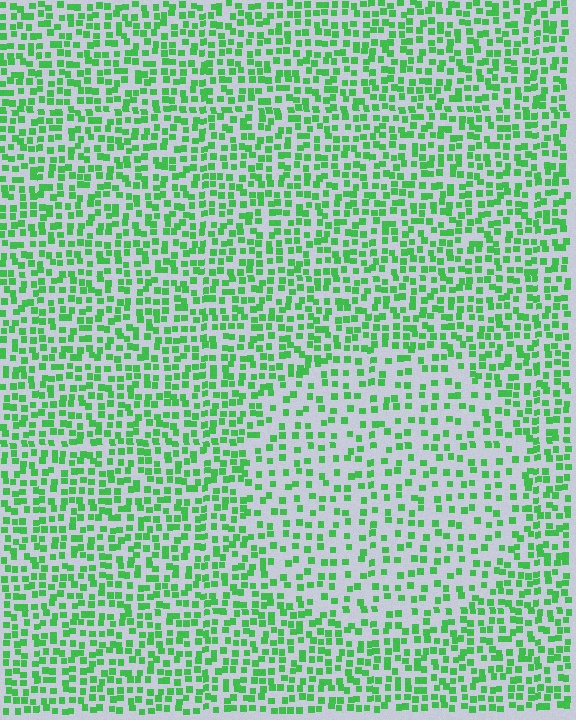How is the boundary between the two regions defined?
The boundary is defined by a change in element density (approximately 1.8x ratio). All elements are the same color, size, and shape.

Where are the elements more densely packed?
The elements are more densely packed outside the circle boundary.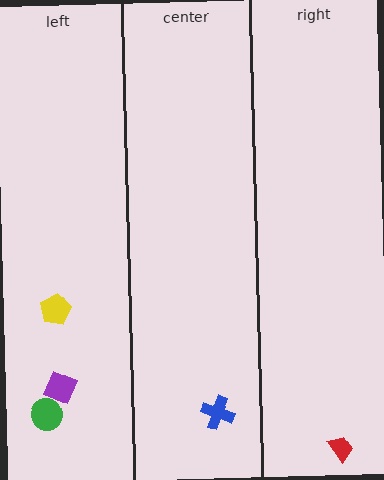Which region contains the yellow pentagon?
The left region.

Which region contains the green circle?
The left region.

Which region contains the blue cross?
The center region.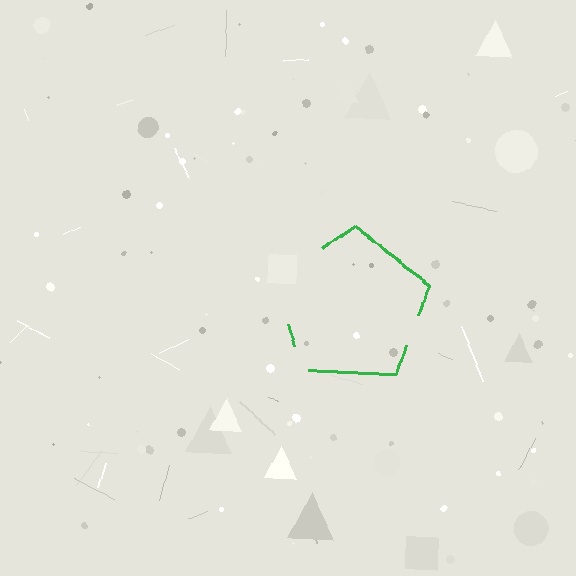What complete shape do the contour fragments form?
The contour fragments form a pentagon.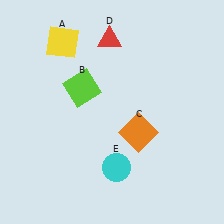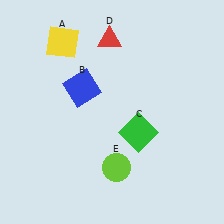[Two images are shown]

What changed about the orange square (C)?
In Image 1, C is orange. In Image 2, it changed to green.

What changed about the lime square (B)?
In Image 1, B is lime. In Image 2, it changed to blue.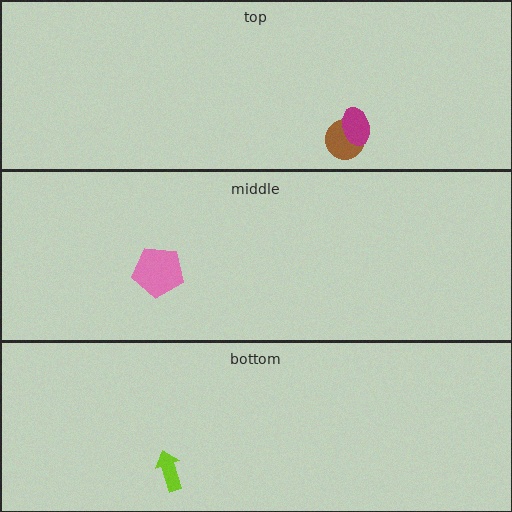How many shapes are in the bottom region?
1.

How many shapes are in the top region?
2.